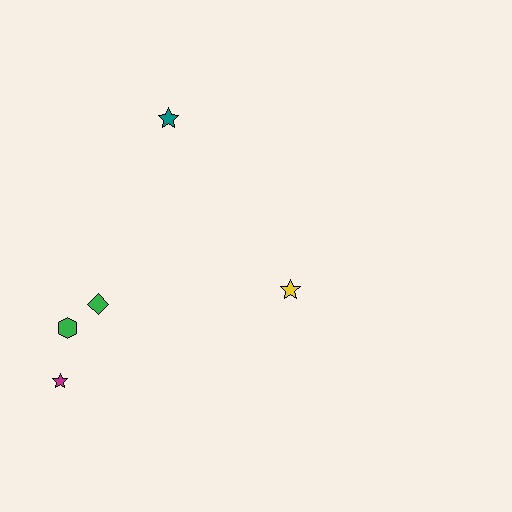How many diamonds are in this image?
There is 1 diamond.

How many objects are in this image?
There are 5 objects.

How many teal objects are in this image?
There is 1 teal object.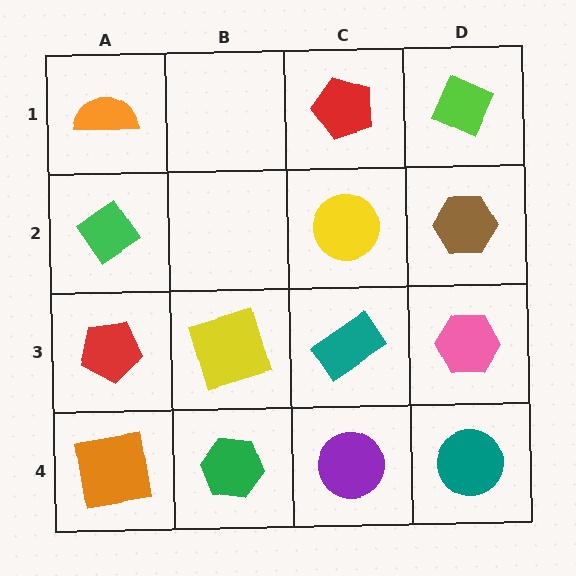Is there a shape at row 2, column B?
No, that cell is empty.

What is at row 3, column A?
A red pentagon.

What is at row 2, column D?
A brown hexagon.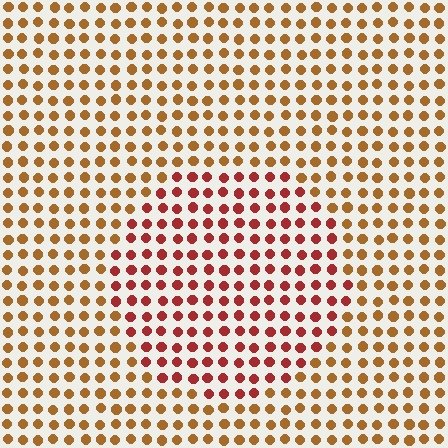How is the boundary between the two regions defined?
The boundary is defined purely by a slight shift in hue (about 34 degrees). Spacing, size, and orientation are identical on both sides.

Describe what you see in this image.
The image is filled with small brown elements in a uniform arrangement. A circle-shaped region is visible where the elements are tinted to a slightly different hue, forming a subtle color boundary.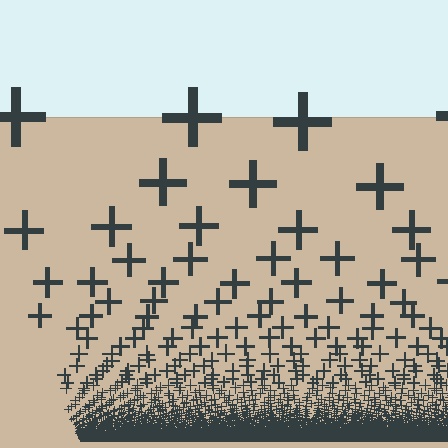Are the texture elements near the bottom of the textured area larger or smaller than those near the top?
Smaller. The gradient is inverted — elements near the bottom are smaller and denser.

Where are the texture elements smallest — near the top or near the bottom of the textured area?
Near the bottom.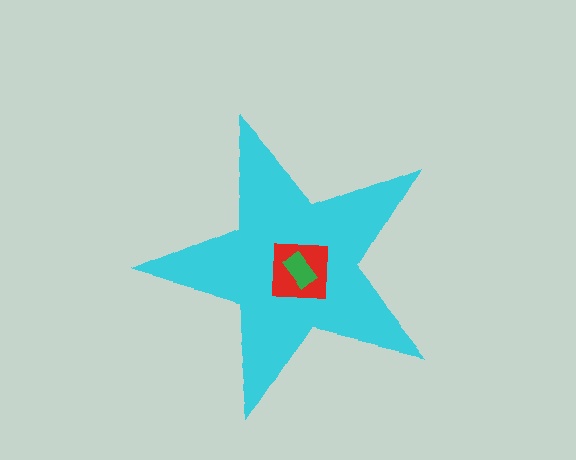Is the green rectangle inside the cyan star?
Yes.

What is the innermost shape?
The green rectangle.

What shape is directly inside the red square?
The green rectangle.